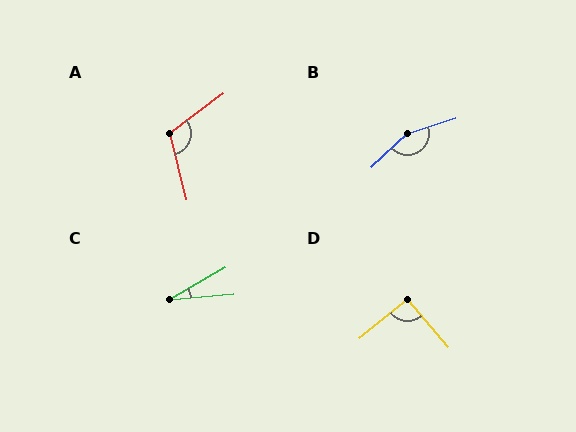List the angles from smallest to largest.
C (25°), D (91°), A (112°), B (155°).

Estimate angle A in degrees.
Approximately 112 degrees.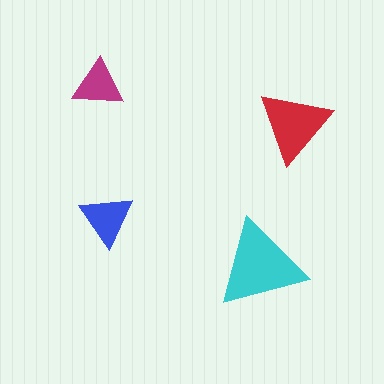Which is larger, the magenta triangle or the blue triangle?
The blue one.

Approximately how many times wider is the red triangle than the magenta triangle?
About 1.5 times wider.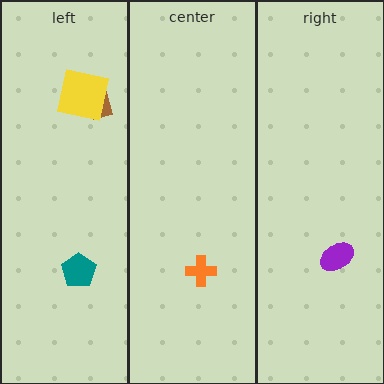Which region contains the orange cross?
The center region.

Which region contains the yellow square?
The left region.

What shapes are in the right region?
The purple ellipse.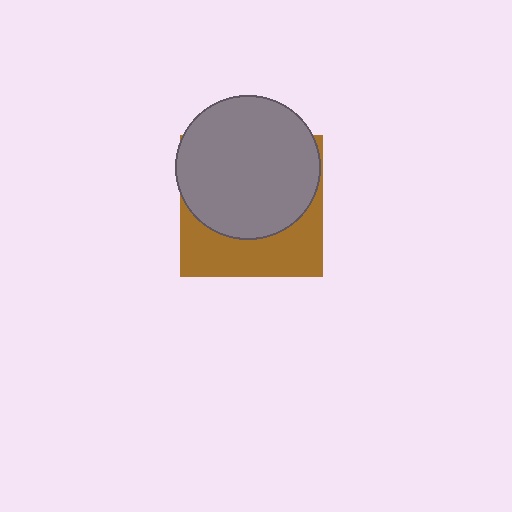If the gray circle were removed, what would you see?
You would see the complete brown square.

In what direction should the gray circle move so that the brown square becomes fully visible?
The gray circle should move up. That is the shortest direction to clear the overlap and leave the brown square fully visible.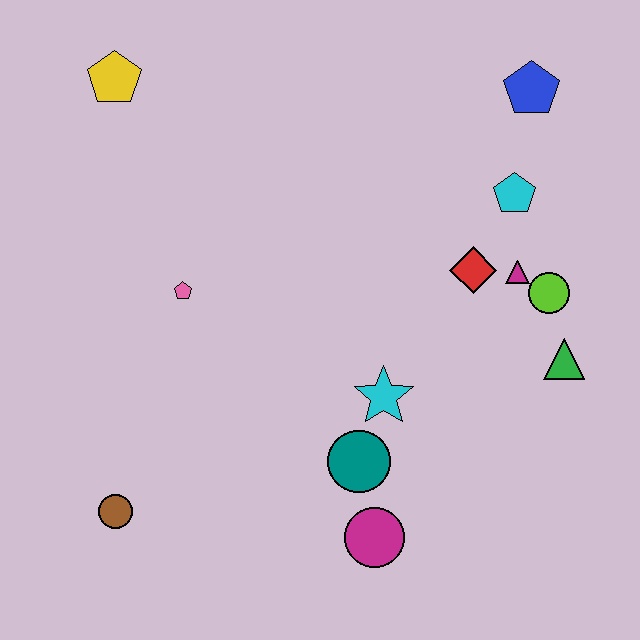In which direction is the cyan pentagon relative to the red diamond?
The cyan pentagon is above the red diamond.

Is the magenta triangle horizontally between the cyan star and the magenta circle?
No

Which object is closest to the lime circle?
The magenta triangle is closest to the lime circle.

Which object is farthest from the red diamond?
The brown circle is farthest from the red diamond.